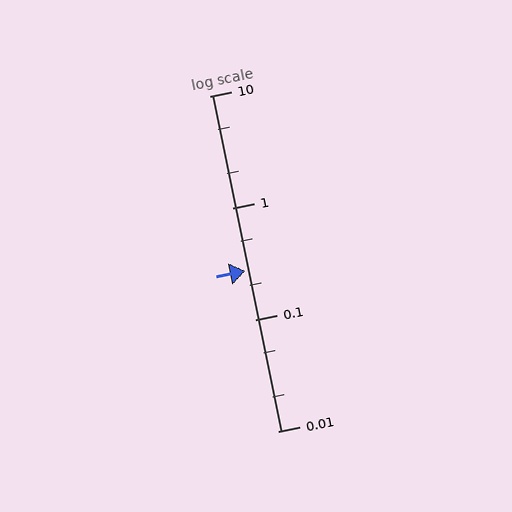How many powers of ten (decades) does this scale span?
The scale spans 3 decades, from 0.01 to 10.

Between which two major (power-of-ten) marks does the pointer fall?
The pointer is between 0.1 and 1.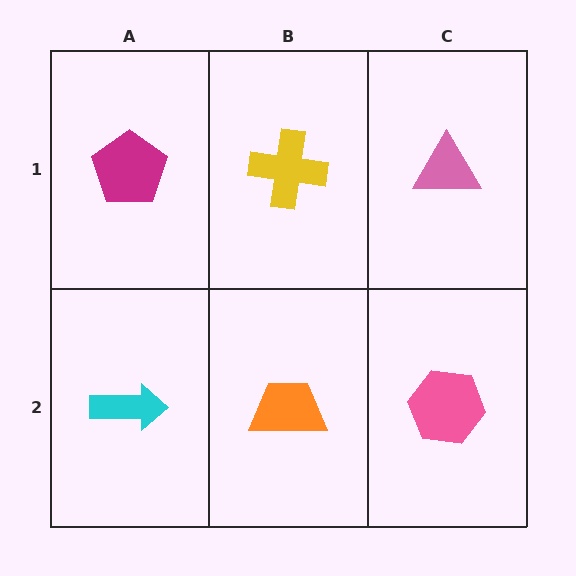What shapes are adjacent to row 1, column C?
A pink hexagon (row 2, column C), a yellow cross (row 1, column B).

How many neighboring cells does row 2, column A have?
2.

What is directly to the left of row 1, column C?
A yellow cross.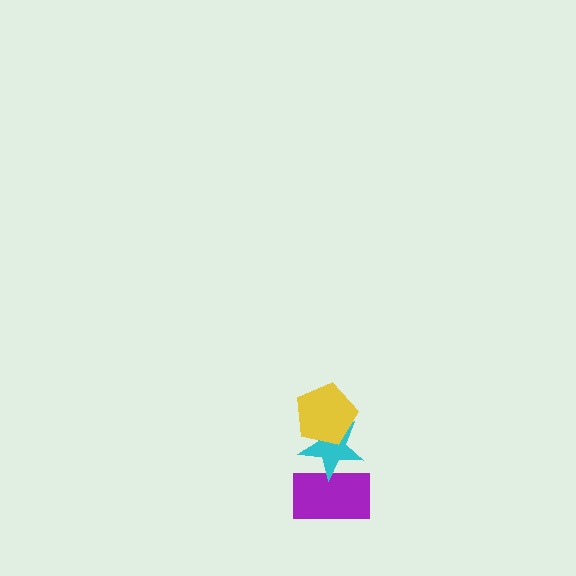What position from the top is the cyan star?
The cyan star is 2nd from the top.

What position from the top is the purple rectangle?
The purple rectangle is 3rd from the top.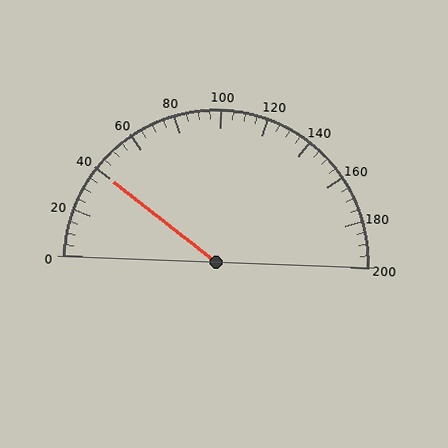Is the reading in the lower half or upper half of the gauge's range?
The reading is in the lower half of the range (0 to 200).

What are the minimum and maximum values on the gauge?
The gauge ranges from 0 to 200.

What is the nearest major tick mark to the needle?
The nearest major tick mark is 40.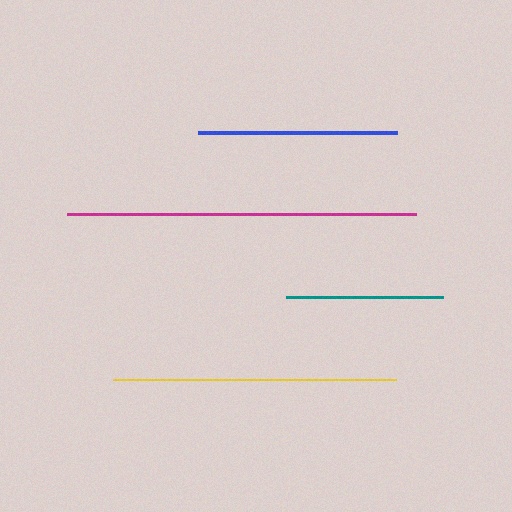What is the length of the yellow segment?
The yellow segment is approximately 283 pixels long.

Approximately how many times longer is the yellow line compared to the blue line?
The yellow line is approximately 1.4 times the length of the blue line.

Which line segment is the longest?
The magenta line is the longest at approximately 349 pixels.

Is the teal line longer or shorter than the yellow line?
The yellow line is longer than the teal line.